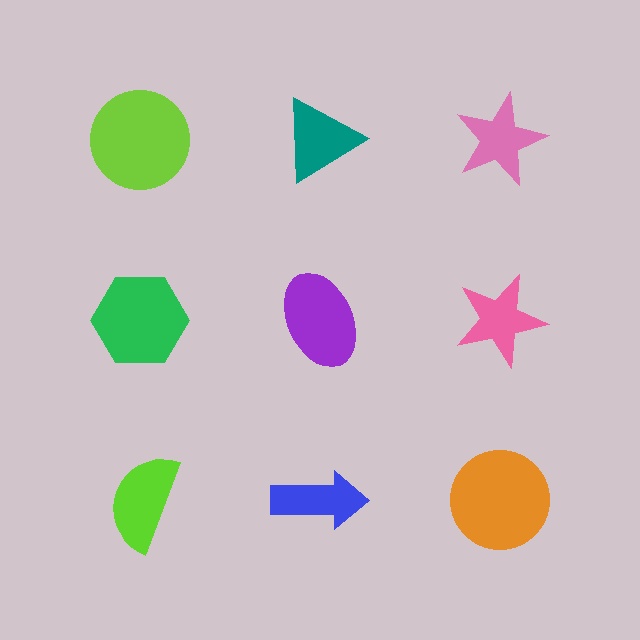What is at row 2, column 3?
A pink star.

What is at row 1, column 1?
A lime circle.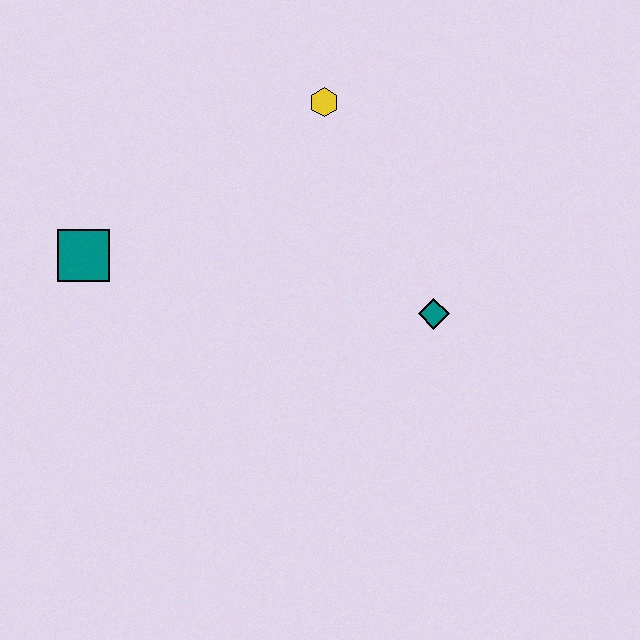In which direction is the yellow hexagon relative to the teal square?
The yellow hexagon is to the right of the teal square.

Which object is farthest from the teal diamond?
The teal square is farthest from the teal diamond.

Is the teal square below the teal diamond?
No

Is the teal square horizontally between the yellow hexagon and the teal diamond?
No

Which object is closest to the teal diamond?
The yellow hexagon is closest to the teal diamond.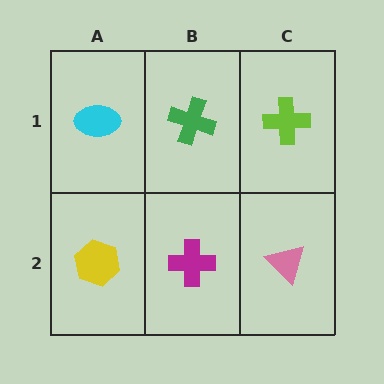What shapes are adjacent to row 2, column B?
A green cross (row 1, column B), a yellow hexagon (row 2, column A), a pink triangle (row 2, column C).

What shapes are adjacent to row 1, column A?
A yellow hexagon (row 2, column A), a green cross (row 1, column B).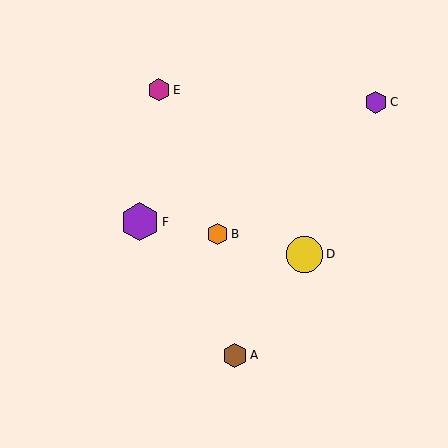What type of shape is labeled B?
Shape B is an orange hexagon.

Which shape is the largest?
The purple hexagon (labeled F) is the largest.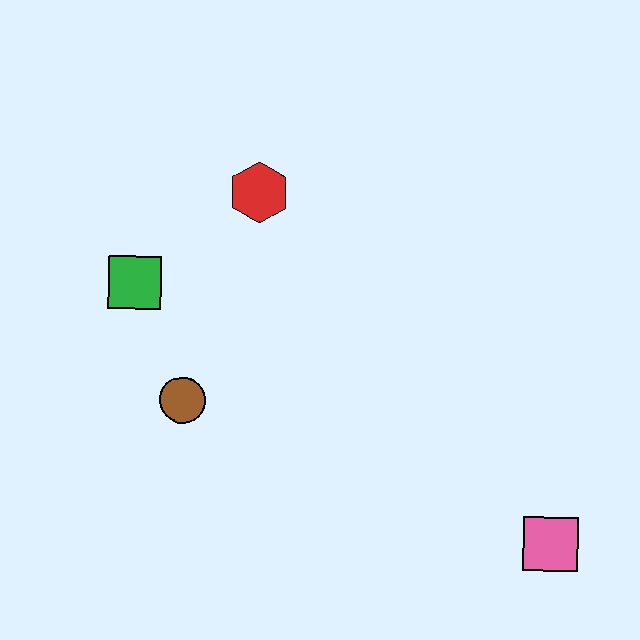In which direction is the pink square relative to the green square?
The pink square is to the right of the green square.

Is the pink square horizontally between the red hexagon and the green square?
No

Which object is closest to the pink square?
The brown circle is closest to the pink square.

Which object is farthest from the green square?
The pink square is farthest from the green square.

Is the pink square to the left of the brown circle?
No